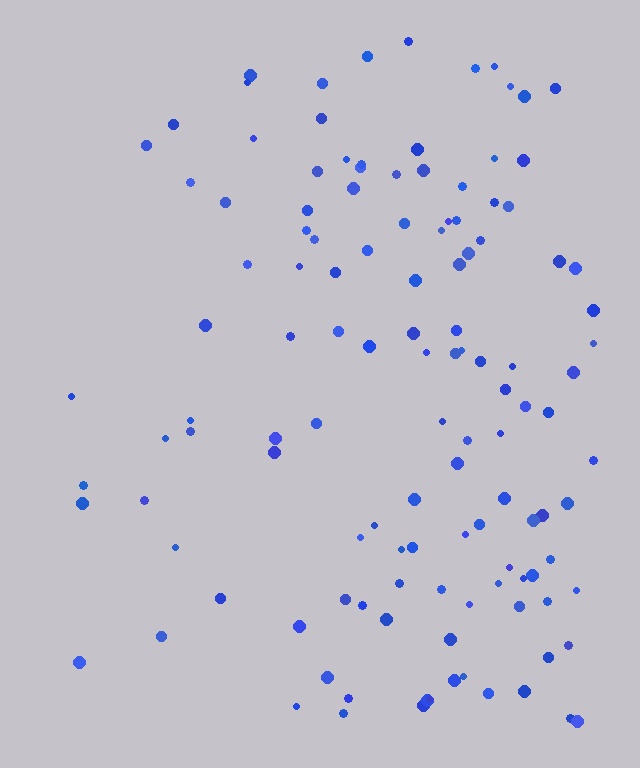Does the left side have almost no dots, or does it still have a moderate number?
Still a moderate number, just noticeably fewer than the right.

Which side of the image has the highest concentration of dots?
The right.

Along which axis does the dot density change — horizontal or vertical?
Horizontal.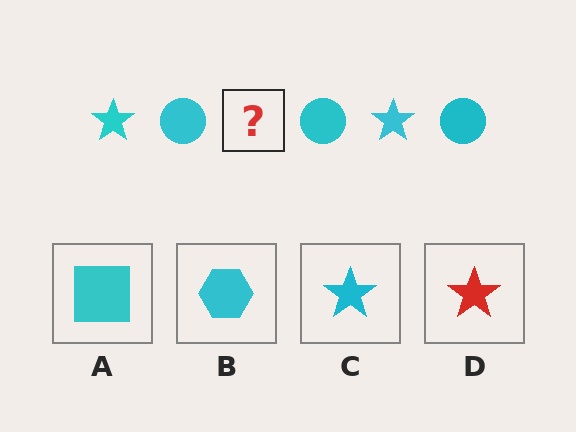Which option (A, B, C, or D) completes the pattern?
C.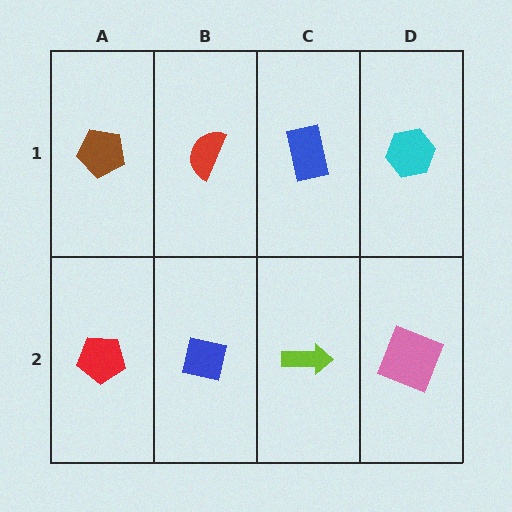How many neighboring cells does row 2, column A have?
2.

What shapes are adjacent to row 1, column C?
A lime arrow (row 2, column C), a red semicircle (row 1, column B), a cyan hexagon (row 1, column D).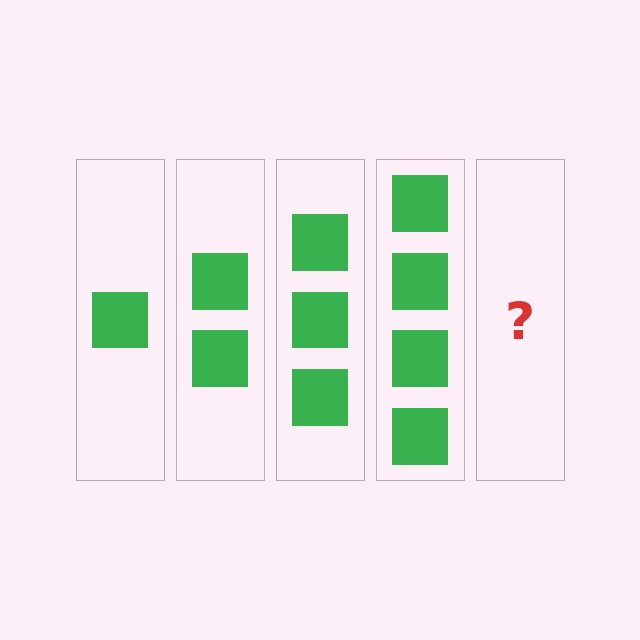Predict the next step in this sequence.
The next step is 5 squares.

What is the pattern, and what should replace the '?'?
The pattern is that each step adds one more square. The '?' should be 5 squares.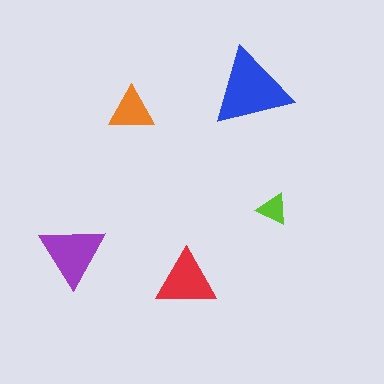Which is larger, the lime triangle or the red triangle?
The red one.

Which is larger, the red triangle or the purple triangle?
The purple one.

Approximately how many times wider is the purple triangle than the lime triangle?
About 2 times wider.